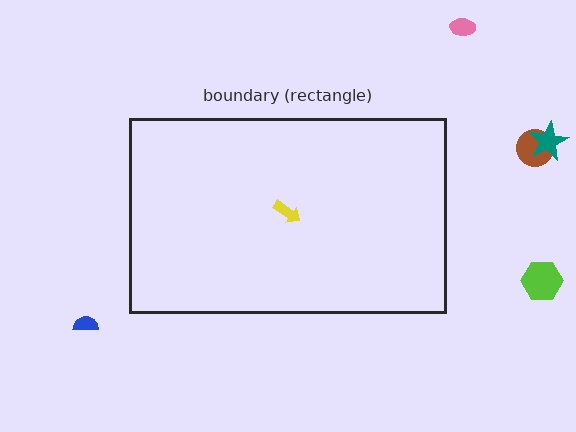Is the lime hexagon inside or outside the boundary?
Outside.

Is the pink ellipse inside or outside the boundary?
Outside.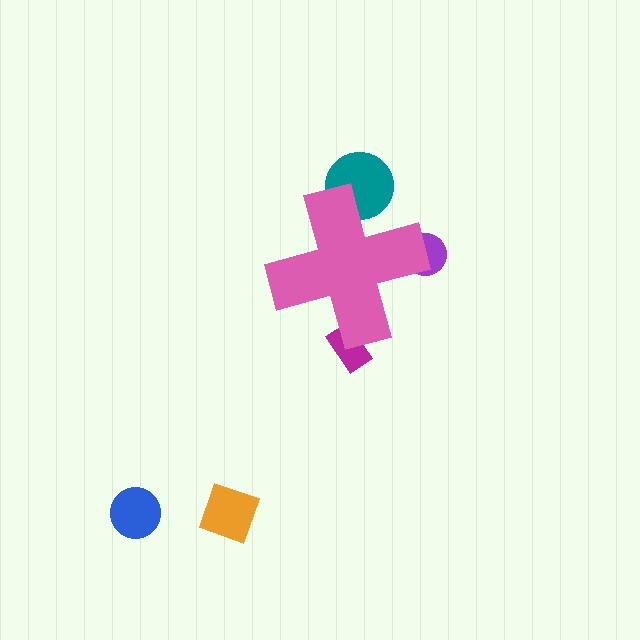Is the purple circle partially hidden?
Yes, the purple circle is partially hidden behind the pink cross.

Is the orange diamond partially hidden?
No, the orange diamond is fully visible.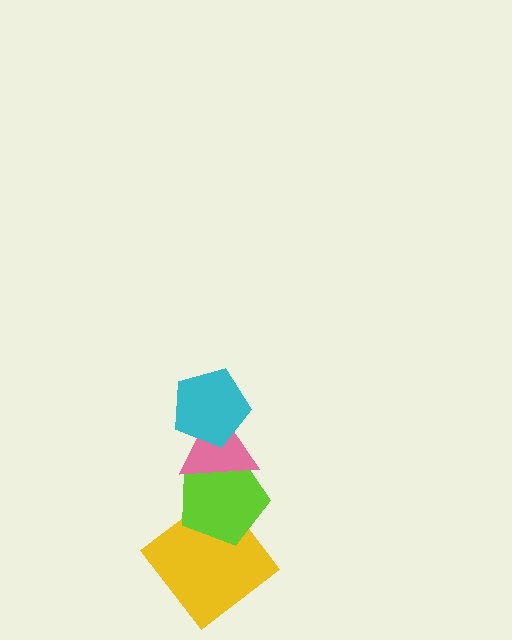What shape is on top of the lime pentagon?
The pink triangle is on top of the lime pentagon.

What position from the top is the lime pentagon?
The lime pentagon is 3rd from the top.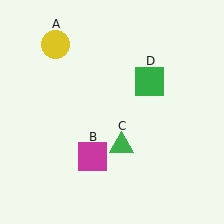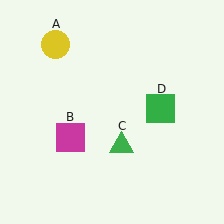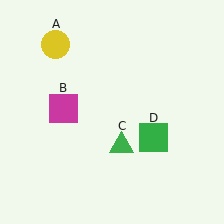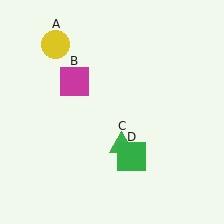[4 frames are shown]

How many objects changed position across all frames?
2 objects changed position: magenta square (object B), green square (object D).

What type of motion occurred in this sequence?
The magenta square (object B), green square (object D) rotated clockwise around the center of the scene.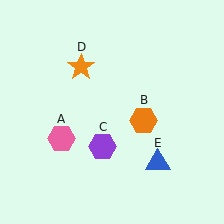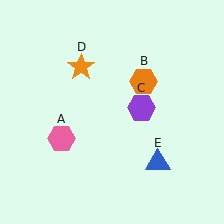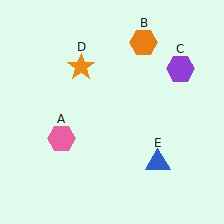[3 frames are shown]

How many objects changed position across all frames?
2 objects changed position: orange hexagon (object B), purple hexagon (object C).